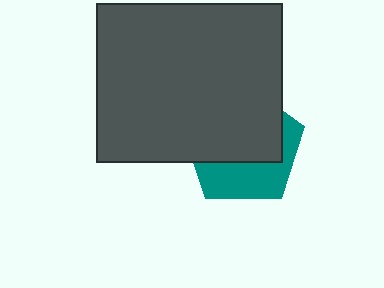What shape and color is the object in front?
The object in front is a dark gray rectangle.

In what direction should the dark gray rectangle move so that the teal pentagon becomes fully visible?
The dark gray rectangle should move up. That is the shortest direction to clear the overlap and leave the teal pentagon fully visible.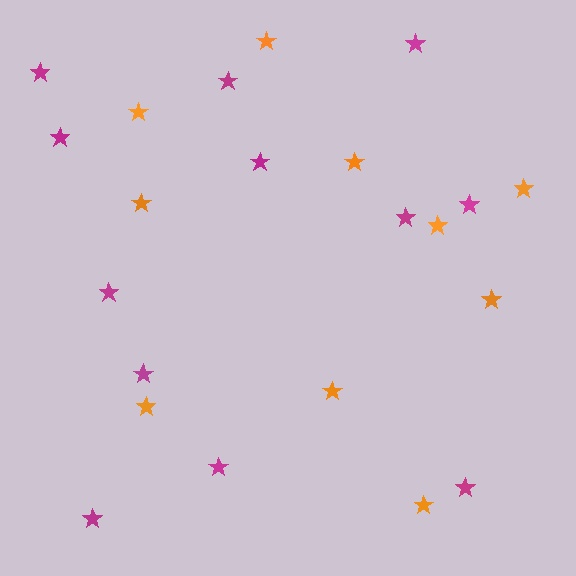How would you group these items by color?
There are 2 groups: one group of orange stars (10) and one group of magenta stars (12).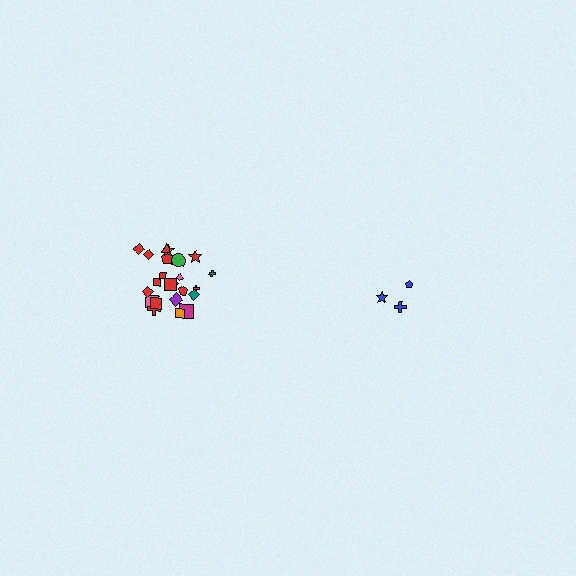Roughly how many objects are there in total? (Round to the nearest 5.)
Roughly 30 objects in total.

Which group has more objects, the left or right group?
The left group.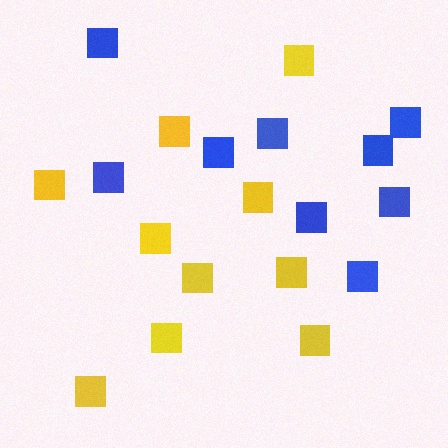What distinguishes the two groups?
There are 2 groups: one group of yellow squares (10) and one group of blue squares (9).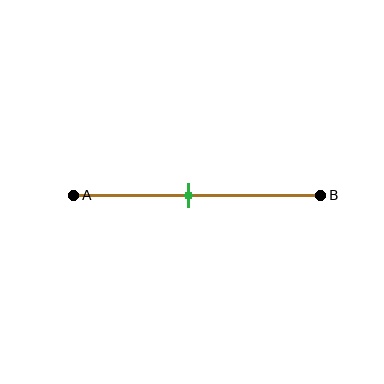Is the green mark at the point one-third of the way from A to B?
No, the mark is at about 45% from A, not at the 33% one-third point.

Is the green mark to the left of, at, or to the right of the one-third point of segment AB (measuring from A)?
The green mark is to the right of the one-third point of segment AB.